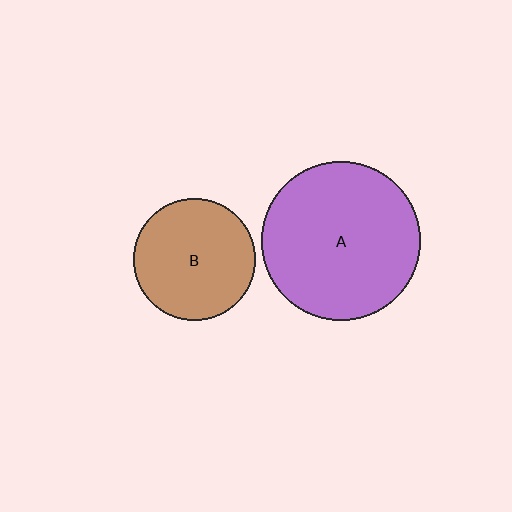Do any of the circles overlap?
No, none of the circles overlap.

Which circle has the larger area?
Circle A (purple).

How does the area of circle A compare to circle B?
Approximately 1.7 times.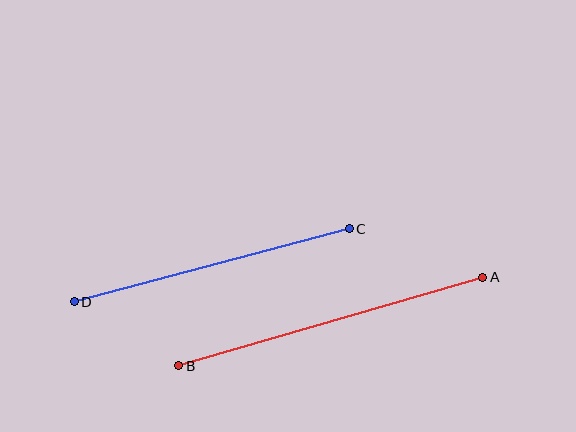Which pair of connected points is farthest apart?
Points A and B are farthest apart.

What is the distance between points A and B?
The distance is approximately 317 pixels.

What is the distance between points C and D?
The distance is approximately 284 pixels.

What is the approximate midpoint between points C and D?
The midpoint is at approximately (212, 265) pixels.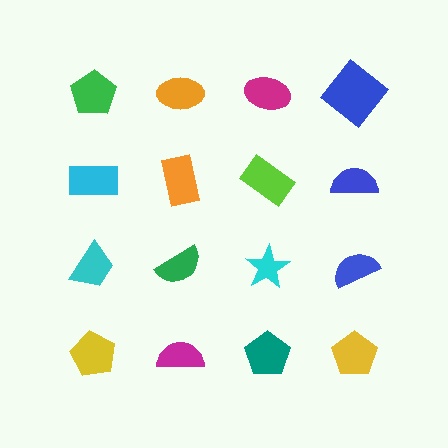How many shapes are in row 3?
4 shapes.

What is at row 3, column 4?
A blue semicircle.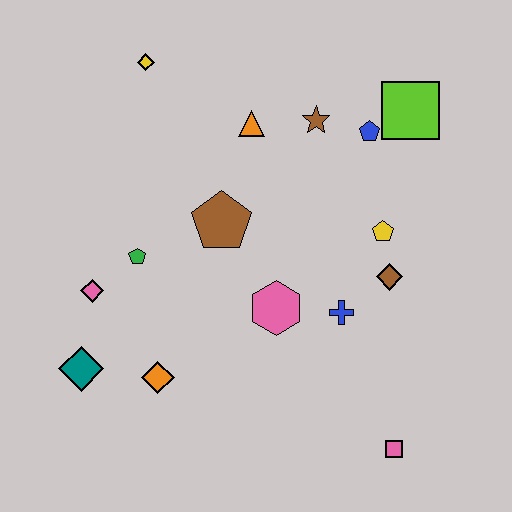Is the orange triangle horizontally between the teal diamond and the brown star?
Yes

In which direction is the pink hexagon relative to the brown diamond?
The pink hexagon is to the left of the brown diamond.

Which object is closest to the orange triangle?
The brown star is closest to the orange triangle.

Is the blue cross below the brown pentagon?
Yes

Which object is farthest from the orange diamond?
The lime square is farthest from the orange diamond.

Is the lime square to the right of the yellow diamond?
Yes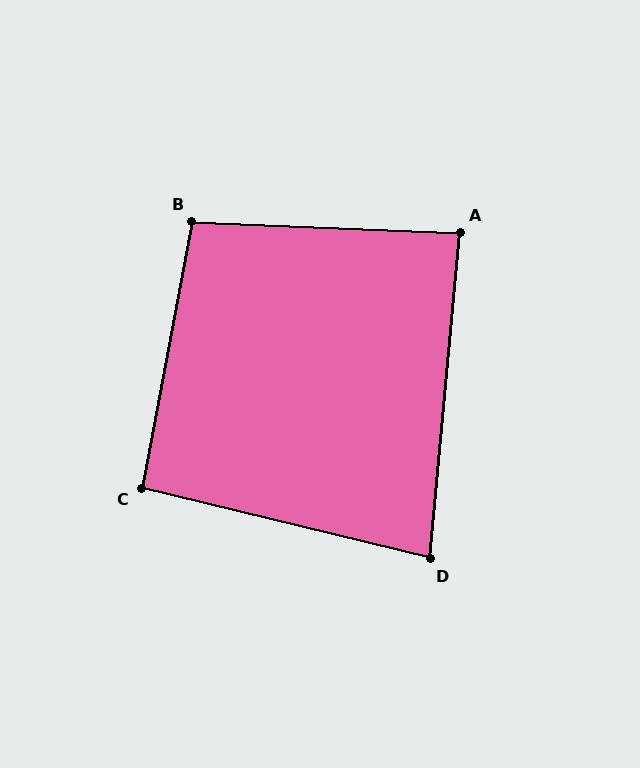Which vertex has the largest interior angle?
B, at approximately 98 degrees.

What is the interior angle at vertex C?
Approximately 93 degrees (approximately right).